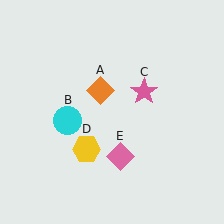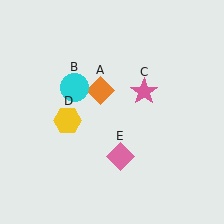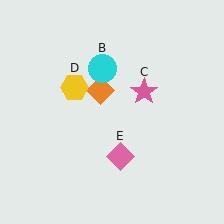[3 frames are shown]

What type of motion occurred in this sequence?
The cyan circle (object B), yellow hexagon (object D) rotated clockwise around the center of the scene.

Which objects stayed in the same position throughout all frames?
Orange diamond (object A) and pink star (object C) and pink diamond (object E) remained stationary.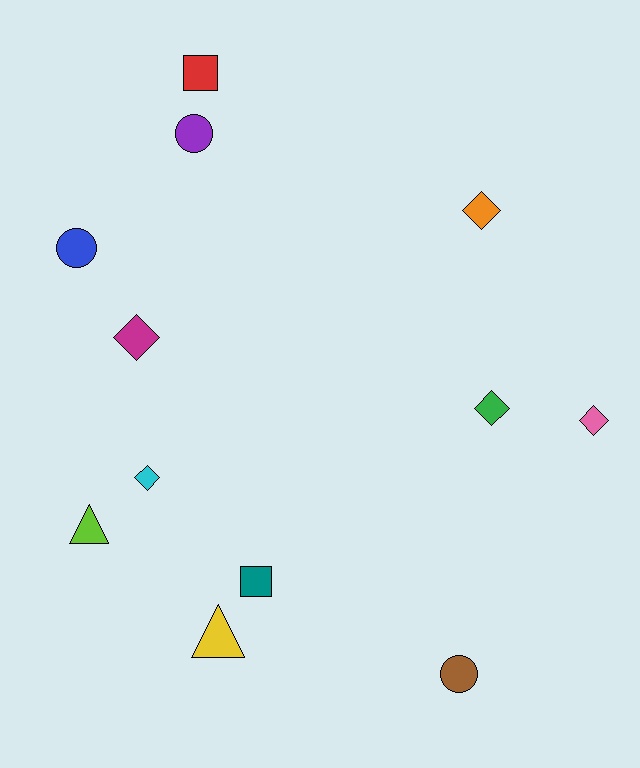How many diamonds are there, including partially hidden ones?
There are 5 diamonds.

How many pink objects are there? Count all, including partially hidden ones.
There is 1 pink object.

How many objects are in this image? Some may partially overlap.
There are 12 objects.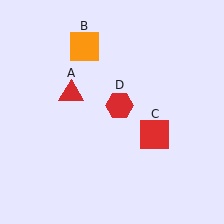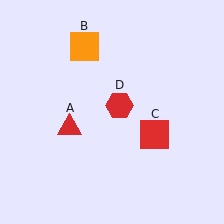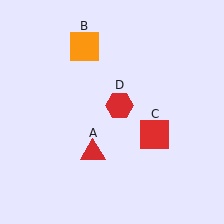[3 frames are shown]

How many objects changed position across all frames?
1 object changed position: red triangle (object A).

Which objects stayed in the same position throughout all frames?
Orange square (object B) and red square (object C) and red hexagon (object D) remained stationary.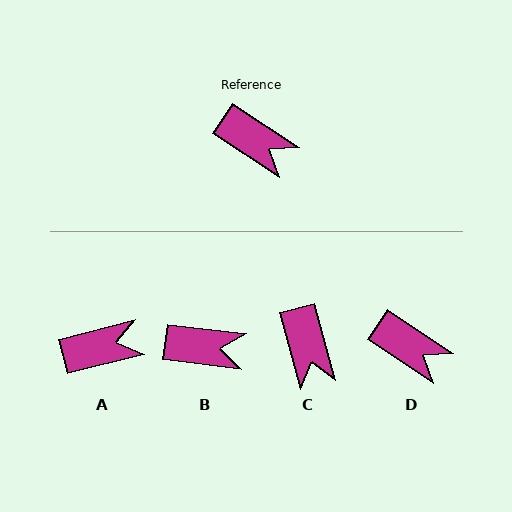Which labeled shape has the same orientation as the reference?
D.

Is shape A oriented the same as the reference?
No, it is off by about 48 degrees.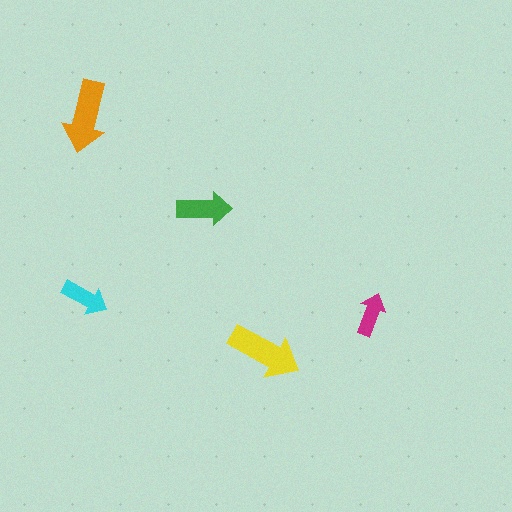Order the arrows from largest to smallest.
the yellow one, the orange one, the green one, the cyan one, the magenta one.